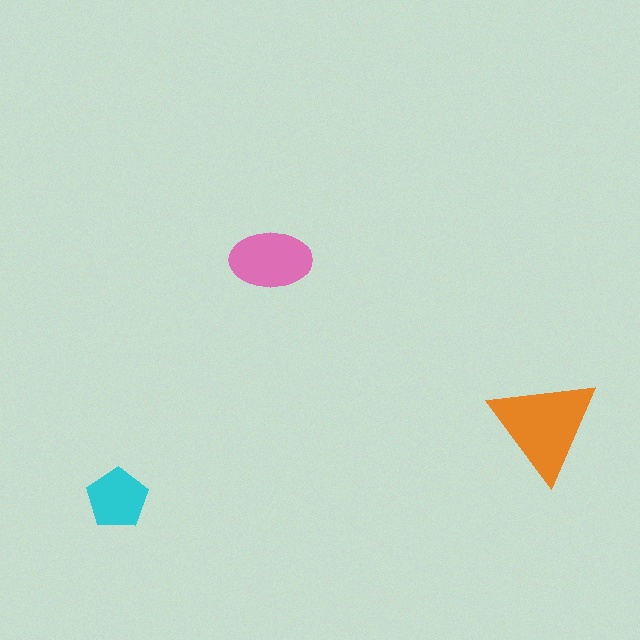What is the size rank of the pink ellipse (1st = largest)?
2nd.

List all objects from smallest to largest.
The cyan pentagon, the pink ellipse, the orange triangle.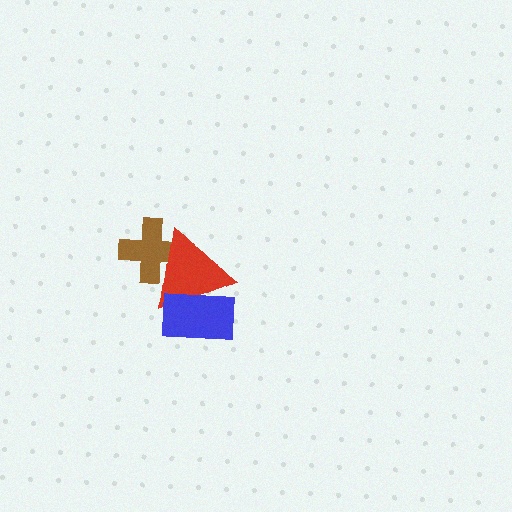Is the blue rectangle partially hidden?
No, no other shape covers it.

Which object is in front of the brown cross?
The red triangle is in front of the brown cross.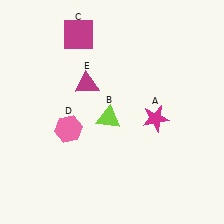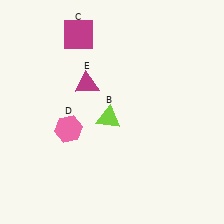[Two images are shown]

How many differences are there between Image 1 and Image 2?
There is 1 difference between the two images.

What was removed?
The magenta star (A) was removed in Image 2.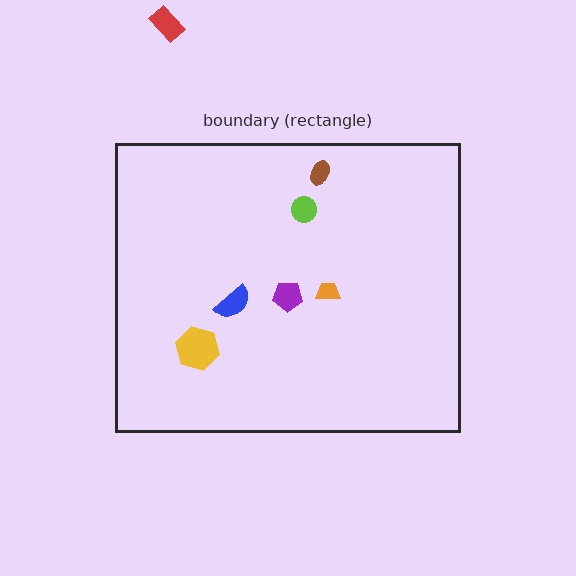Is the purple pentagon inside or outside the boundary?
Inside.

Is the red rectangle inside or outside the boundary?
Outside.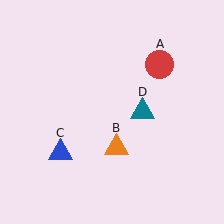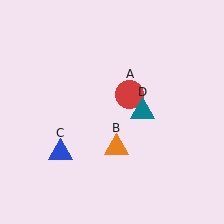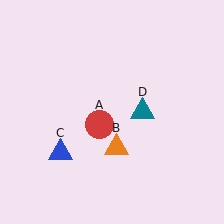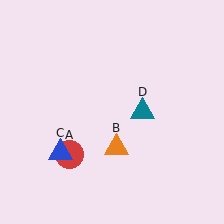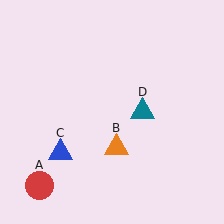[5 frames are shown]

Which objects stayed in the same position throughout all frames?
Orange triangle (object B) and blue triangle (object C) and teal triangle (object D) remained stationary.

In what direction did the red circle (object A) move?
The red circle (object A) moved down and to the left.